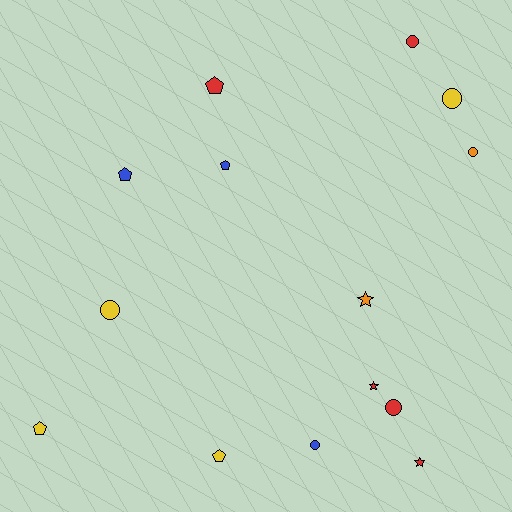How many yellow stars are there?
There are no yellow stars.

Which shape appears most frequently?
Circle, with 6 objects.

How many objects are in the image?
There are 14 objects.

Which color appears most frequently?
Red, with 5 objects.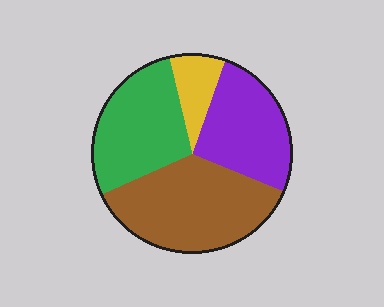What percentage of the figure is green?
Green takes up about one quarter (1/4) of the figure.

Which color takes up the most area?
Brown, at roughly 35%.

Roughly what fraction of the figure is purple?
Purple covers about 25% of the figure.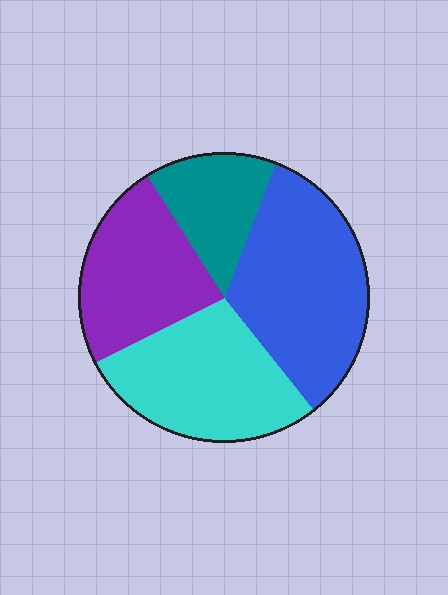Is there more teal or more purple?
Purple.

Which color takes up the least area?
Teal, at roughly 15%.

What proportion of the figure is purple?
Purple takes up about one quarter (1/4) of the figure.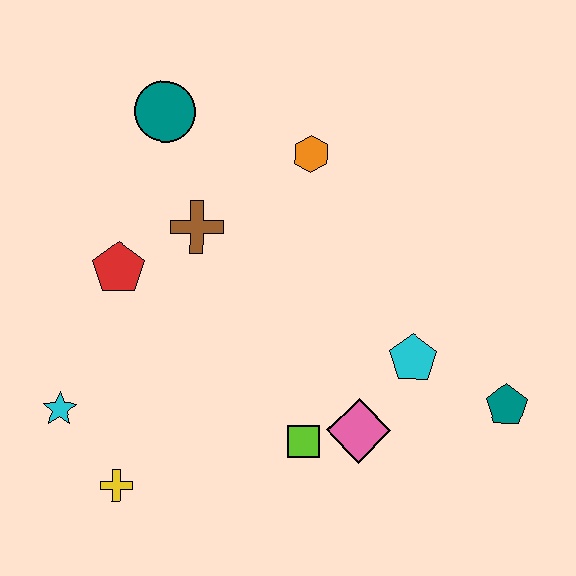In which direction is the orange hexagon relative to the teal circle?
The orange hexagon is to the right of the teal circle.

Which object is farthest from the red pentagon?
The teal pentagon is farthest from the red pentagon.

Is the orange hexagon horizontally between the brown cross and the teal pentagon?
Yes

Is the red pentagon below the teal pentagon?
No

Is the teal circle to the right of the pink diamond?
No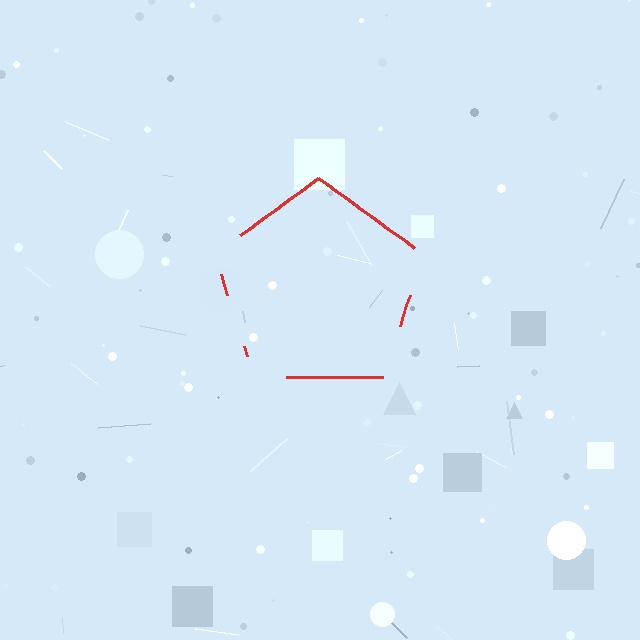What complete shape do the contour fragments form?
The contour fragments form a pentagon.